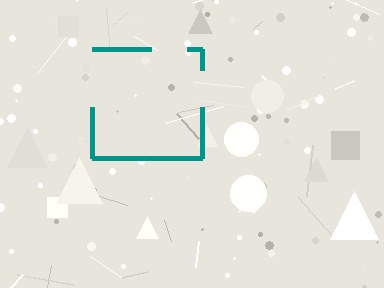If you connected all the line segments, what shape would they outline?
They would outline a square.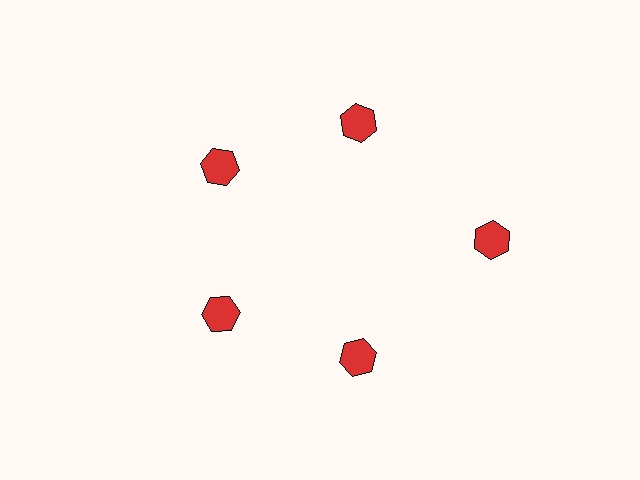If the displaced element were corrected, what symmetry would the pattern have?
It would have 5-fold rotational symmetry — the pattern would map onto itself every 72 degrees.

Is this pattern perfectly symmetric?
No. The 5 red hexagons are arranged in a ring, but one element near the 3 o'clock position is pushed outward from the center, breaking the 5-fold rotational symmetry.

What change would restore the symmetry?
The symmetry would be restored by moving it inward, back onto the ring so that all 5 hexagons sit at equal angles and equal distance from the center.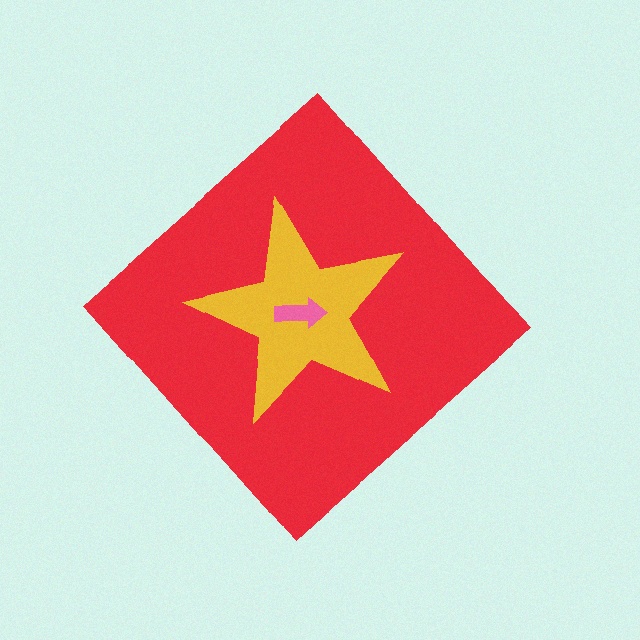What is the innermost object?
The pink arrow.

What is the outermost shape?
The red diamond.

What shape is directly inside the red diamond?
The yellow star.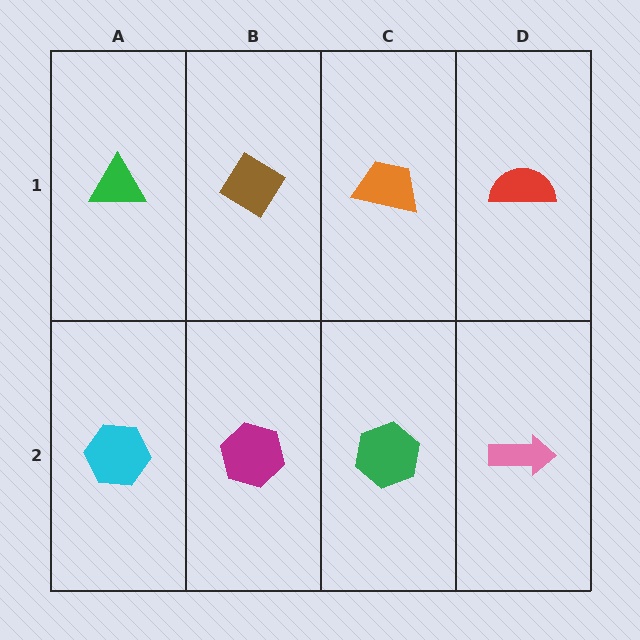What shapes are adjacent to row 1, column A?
A cyan hexagon (row 2, column A), a brown diamond (row 1, column B).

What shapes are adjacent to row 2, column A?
A green triangle (row 1, column A), a magenta hexagon (row 2, column B).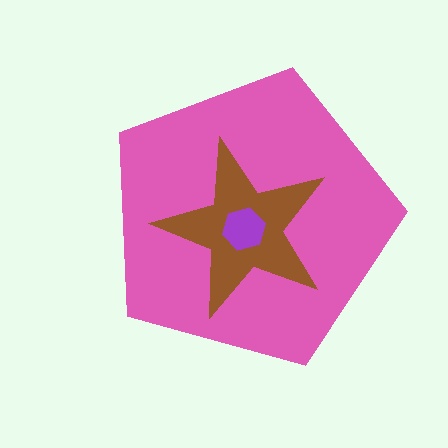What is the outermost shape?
The pink pentagon.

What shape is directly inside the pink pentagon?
The brown star.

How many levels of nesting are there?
3.